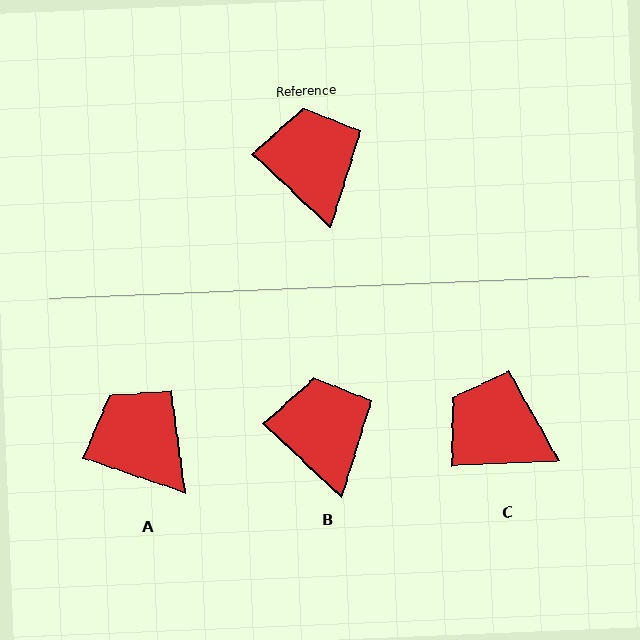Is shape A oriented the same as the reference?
No, it is off by about 25 degrees.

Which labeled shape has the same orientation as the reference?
B.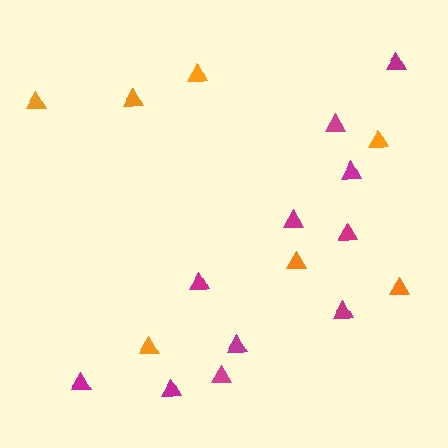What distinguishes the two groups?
There are 2 groups: one group of orange triangles (7) and one group of magenta triangles (11).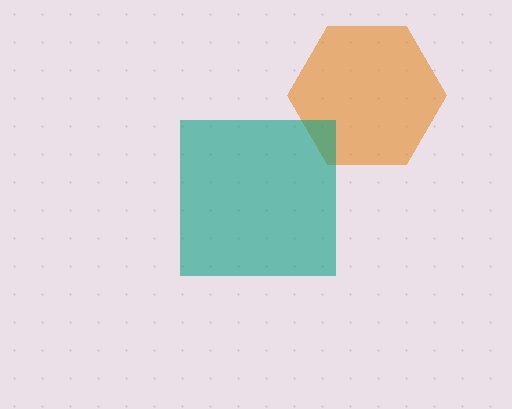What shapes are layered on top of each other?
The layered shapes are: an orange hexagon, a teal square.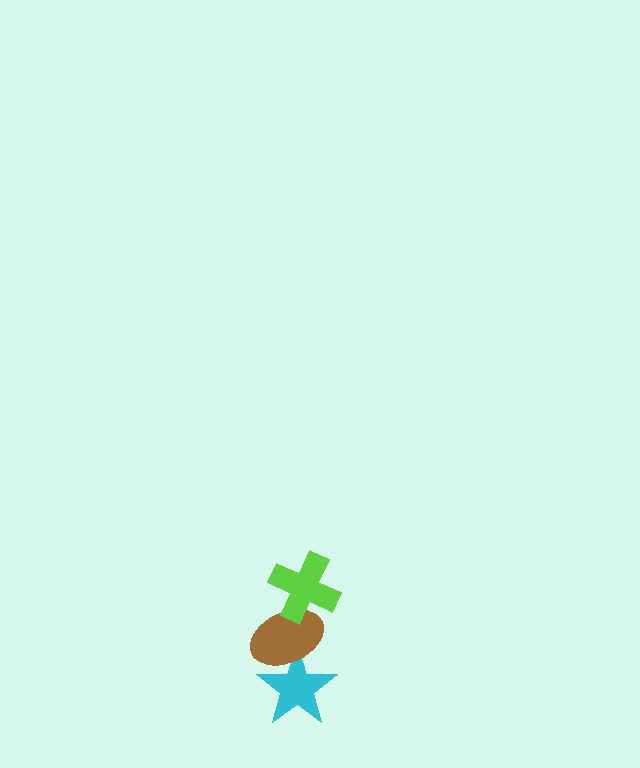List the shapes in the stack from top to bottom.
From top to bottom: the lime cross, the brown ellipse, the cyan star.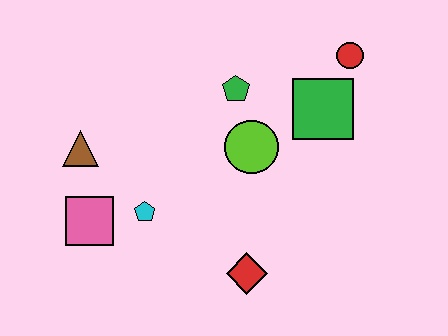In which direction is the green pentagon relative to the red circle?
The green pentagon is to the left of the red circle.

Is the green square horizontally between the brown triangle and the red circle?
Yes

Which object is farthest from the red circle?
The pink square is farthest from the red circle.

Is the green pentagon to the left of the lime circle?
Yes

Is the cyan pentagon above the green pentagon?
No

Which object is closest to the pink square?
The cyan pentagon is closest to the pink square.